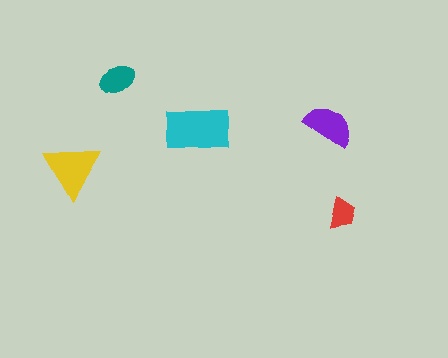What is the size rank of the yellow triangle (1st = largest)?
2nd.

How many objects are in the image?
There are 5 objects in the image.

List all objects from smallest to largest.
The red trapezoid, the teal ellipse, the purple semicircle, the yellow triangle, the cyan rectangle.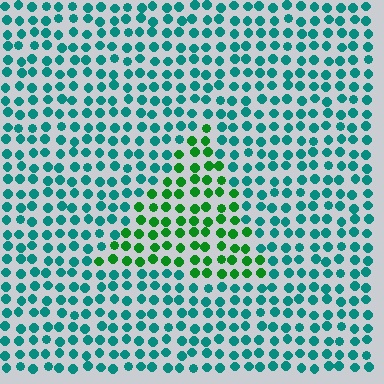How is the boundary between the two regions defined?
The boundary is defined purely by a slight shift in hue (about 46 degrees). Spacing, size, and orientation are identical on both sides.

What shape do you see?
I see a triangle.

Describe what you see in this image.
The image is filled with small teal elements in a uniform arrangement. A triangle-shaped region is visible where the elements are tinted to a slightly different hue, forming a subtle color boundary.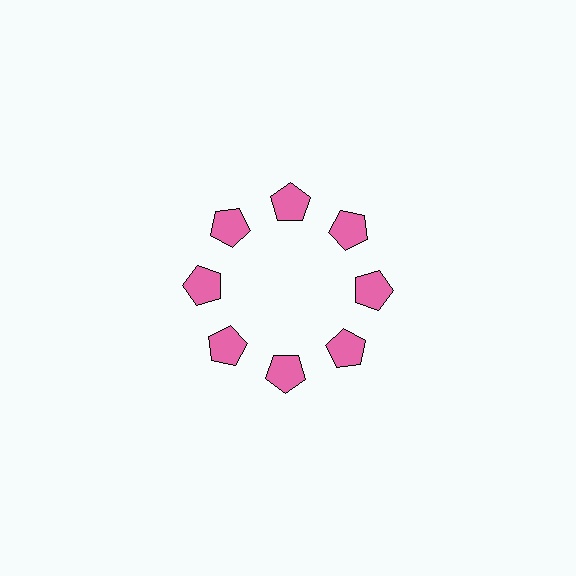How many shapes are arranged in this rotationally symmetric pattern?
There are 8 shapes, arranged in 8 groups of 1.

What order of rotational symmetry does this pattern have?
This pattern has 8-fold rotational symmetry.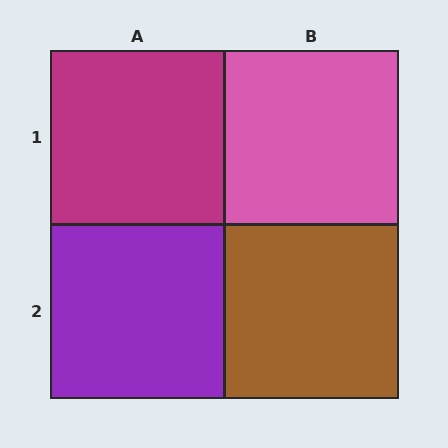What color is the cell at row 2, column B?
Brown.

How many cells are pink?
1 cell is pink.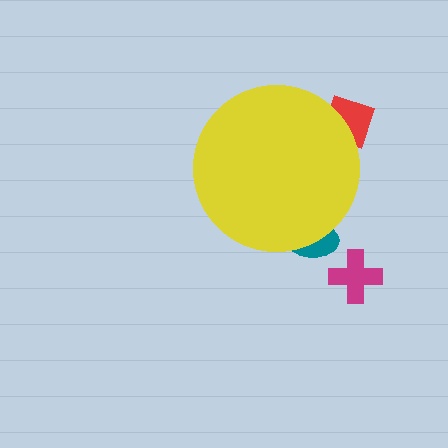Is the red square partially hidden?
Yes, the red square is partially hidden behind the yellow circle.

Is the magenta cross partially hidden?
No, the magenta cross is fully visible.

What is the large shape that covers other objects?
A yellow circle.